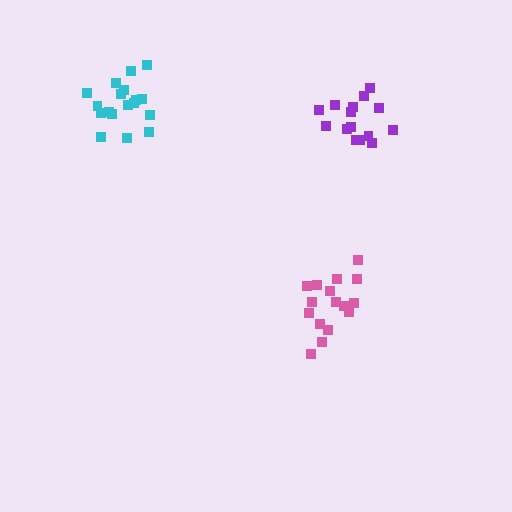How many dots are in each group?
Group 1: 18 dots, Group 2: 15 dots, Group 3: 16 dots (49 total).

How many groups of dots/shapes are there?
There are 3 groups.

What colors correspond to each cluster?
The clusters are colored: cyan, purple, pink.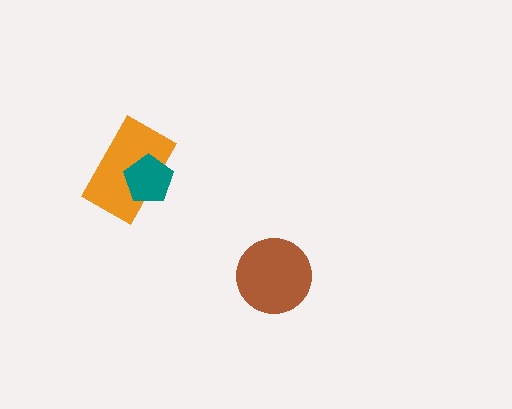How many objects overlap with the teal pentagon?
1 object overlaps with the teal pentagon.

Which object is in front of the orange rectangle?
The teal pentagon is in front of the orange rectangle.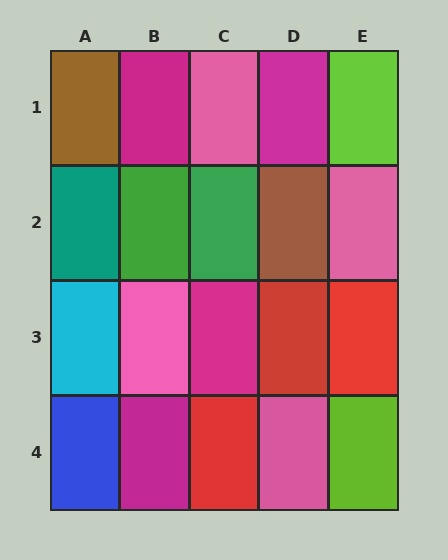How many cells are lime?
2 cells are lime.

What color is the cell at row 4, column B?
Magenta.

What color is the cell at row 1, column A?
Brown.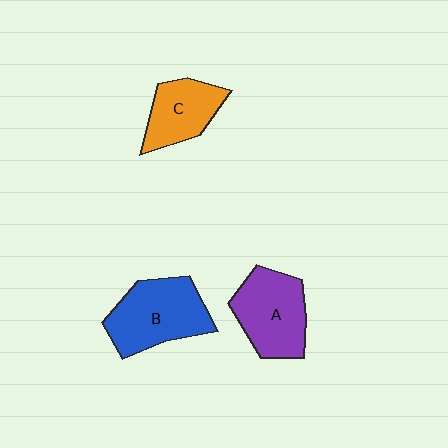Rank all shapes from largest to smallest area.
From largest to smallest: B (blue), A (purple), C (orange).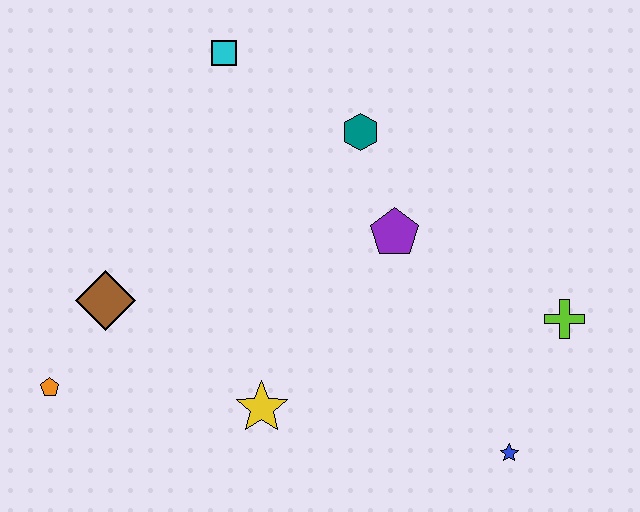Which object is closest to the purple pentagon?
The teal hexagon is closest to the purple pentagon.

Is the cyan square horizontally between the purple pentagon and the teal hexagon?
No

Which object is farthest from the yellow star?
The cyan square is farthest from the yellow star.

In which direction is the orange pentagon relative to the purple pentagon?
The orange pentagon is to the left of the purple pentagon.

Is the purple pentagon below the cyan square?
Yes